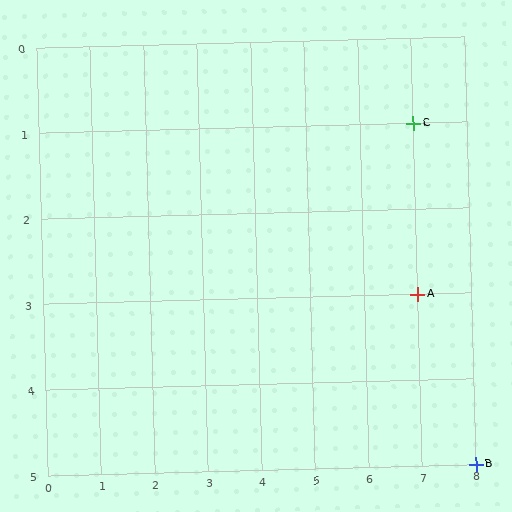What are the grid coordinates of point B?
Point B is at grid coordinates (8, 5).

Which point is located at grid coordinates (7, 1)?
Point C is at (7, 1).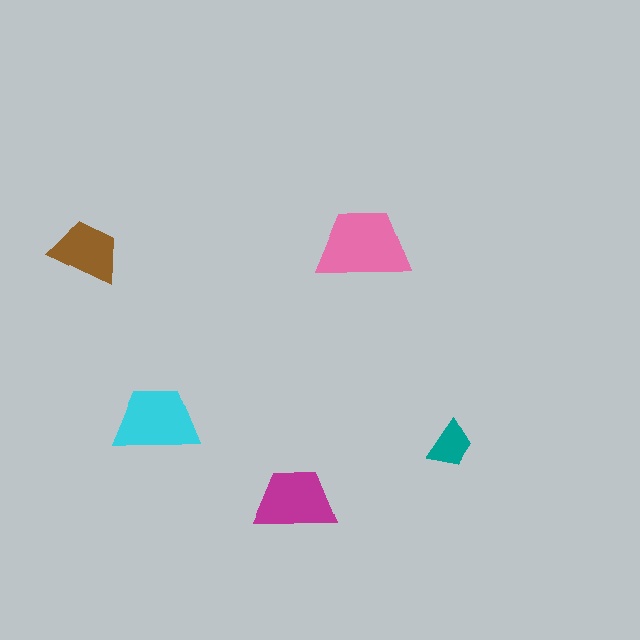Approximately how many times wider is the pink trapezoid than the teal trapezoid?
About 2 times wider.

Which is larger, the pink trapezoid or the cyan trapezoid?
The pink one.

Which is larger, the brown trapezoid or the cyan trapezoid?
The cyan one.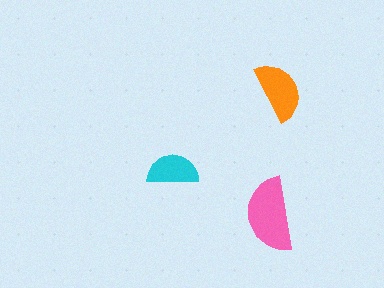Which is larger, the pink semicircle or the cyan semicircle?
The pink one.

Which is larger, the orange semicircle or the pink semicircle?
The pink one.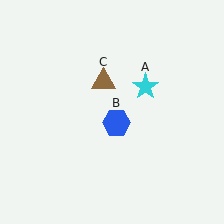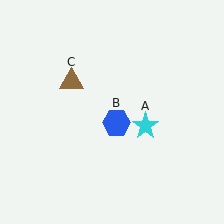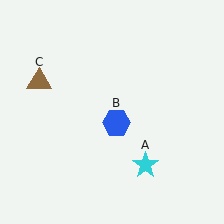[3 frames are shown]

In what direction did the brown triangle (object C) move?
The brown triangle (object C) moved left.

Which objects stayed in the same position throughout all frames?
Blue hexagon (object B) remained stationary.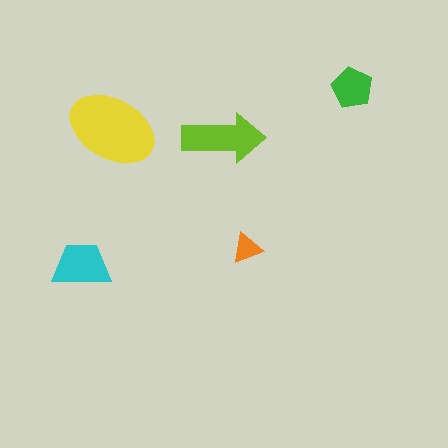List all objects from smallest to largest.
The orange triangle, the green pentagon, the cyan trapezoid, the lime arrow, the yellow ellipse.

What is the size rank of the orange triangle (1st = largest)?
5th.